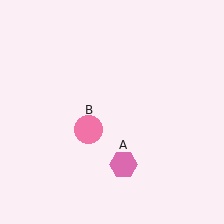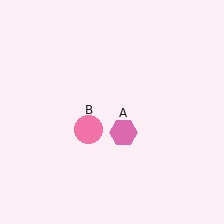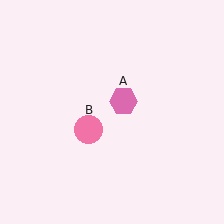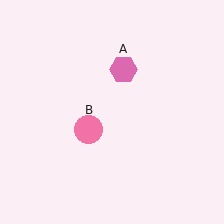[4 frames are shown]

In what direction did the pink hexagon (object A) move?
The pink hexagon (object A) moved up.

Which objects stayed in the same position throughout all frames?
Pink circle (object B) remained stationary.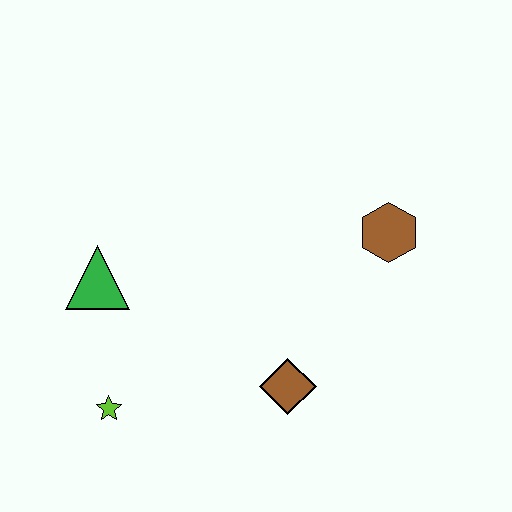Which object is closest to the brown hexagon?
The brown diamond is closest to the brown hexagon.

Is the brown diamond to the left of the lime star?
No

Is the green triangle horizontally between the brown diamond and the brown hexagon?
No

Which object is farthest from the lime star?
The brown hexagon is farthest from the lime star.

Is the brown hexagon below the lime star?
No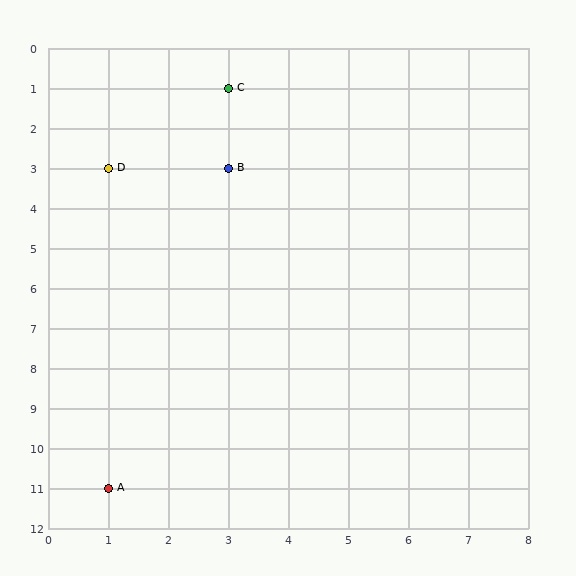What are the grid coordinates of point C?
Point C is at grid coordinates (3, 1).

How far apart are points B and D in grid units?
Points B and D are 2 columns apart.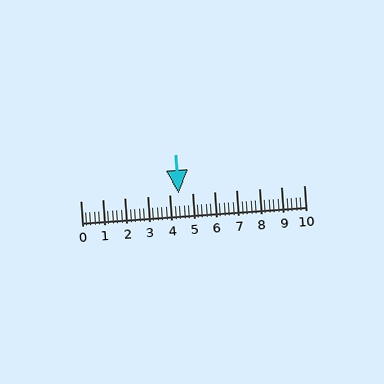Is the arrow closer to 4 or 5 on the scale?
The arrow is closer to 4.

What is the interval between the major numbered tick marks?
The major tick marks are spaced 1 units apart.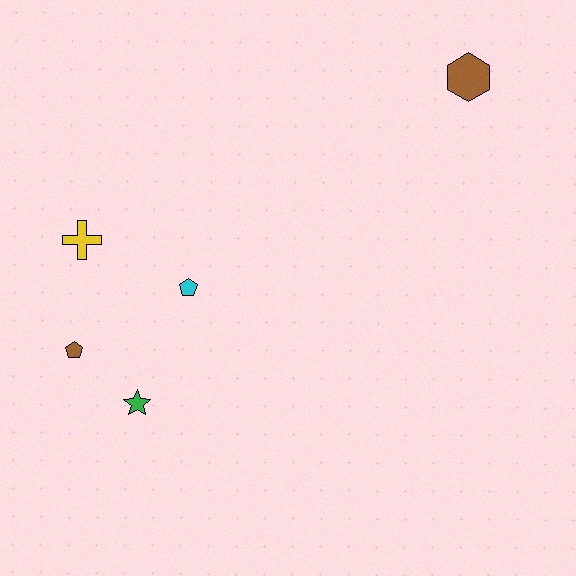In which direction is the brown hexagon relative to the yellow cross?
The brown hexagon is to the right of the yellow cross.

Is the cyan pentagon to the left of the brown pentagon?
No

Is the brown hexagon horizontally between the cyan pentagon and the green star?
No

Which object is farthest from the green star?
The brown hexagon is farthest from the green star.